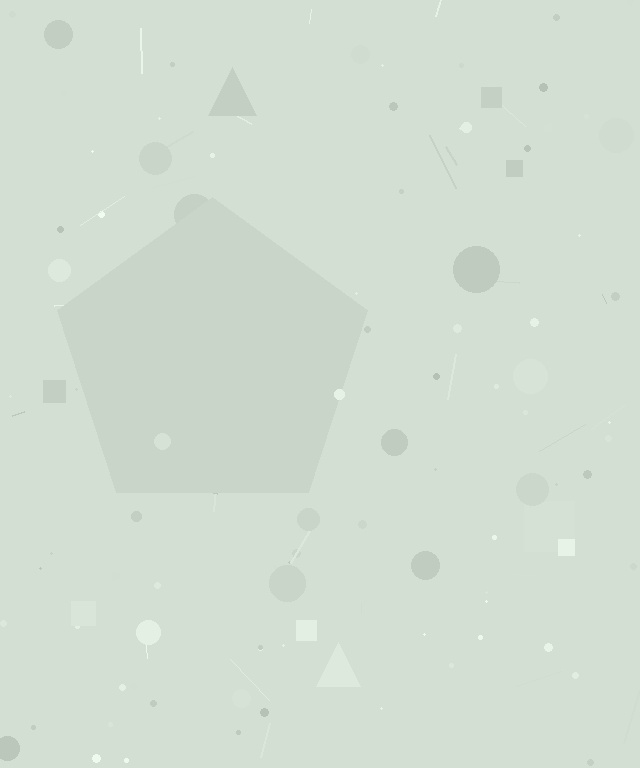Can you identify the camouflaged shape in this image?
The camouflaged shape is a pentagon.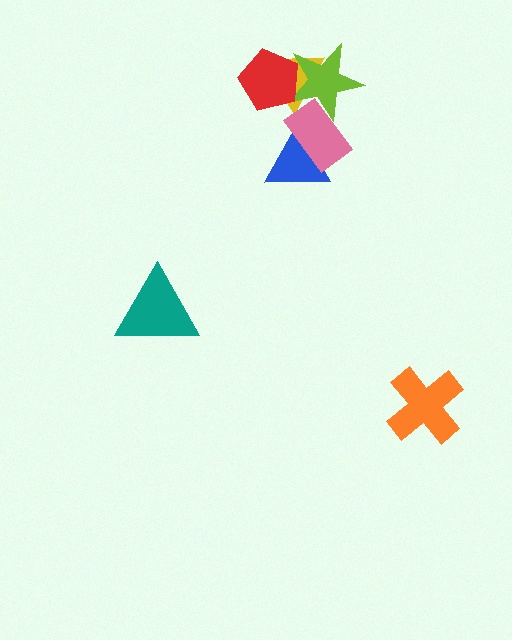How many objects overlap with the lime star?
3 objects overlap with the lime star.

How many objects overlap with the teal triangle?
0 objects overlap with the teal triangle.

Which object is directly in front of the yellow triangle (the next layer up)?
The lime star is directly in front of the yellow triangle.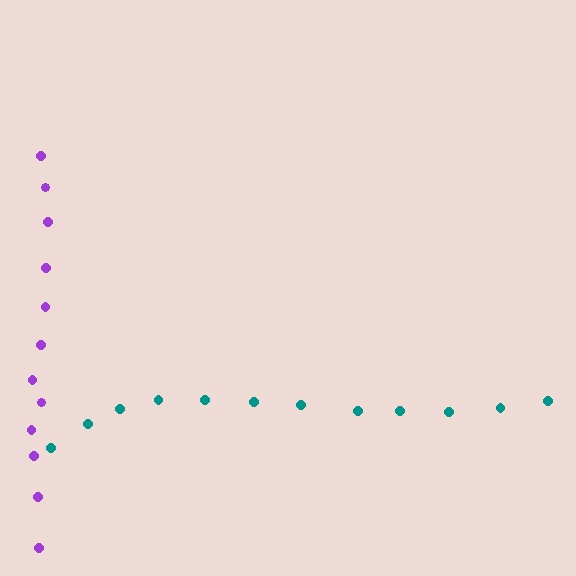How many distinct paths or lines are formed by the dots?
There are 2 distinct paths.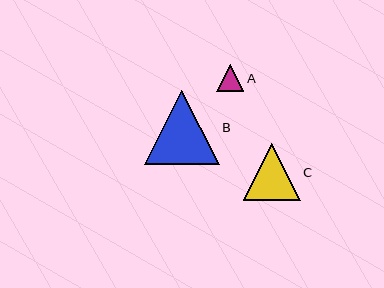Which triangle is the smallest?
Triangle A is the smallest with a size of approximately 27 pixels.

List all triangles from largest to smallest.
From largest to smallest: B, C, A.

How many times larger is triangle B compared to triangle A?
Triangle B is approximately 2.8 times the size of triangle A.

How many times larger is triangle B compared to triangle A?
Triangle B is approximately 2.8 times the size of triangle A.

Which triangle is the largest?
Triangle B is the largest with a size of approximately 75 pixels.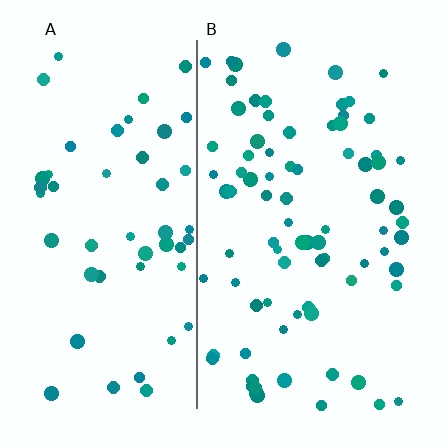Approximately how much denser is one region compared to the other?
Approximately 1.5× — region B over region A.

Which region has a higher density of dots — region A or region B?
B (the right).